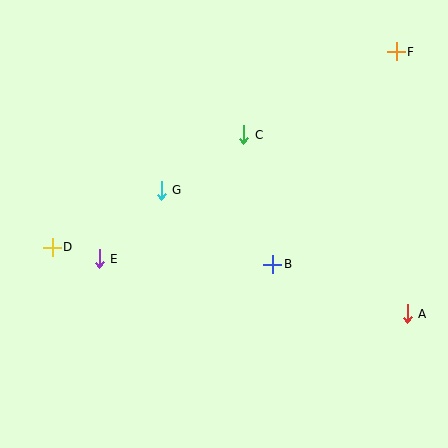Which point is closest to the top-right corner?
Point F is closest to the top-right corner.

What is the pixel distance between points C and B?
The distance between C and B is 133 pixels.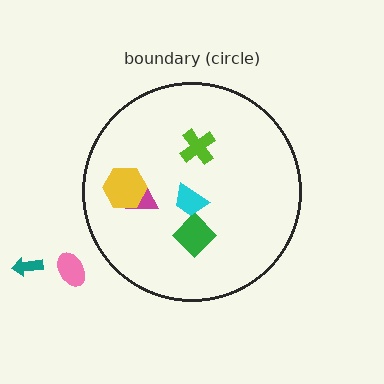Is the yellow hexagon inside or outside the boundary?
Inside.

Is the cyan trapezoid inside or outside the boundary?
Inside.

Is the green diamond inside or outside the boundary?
Inside.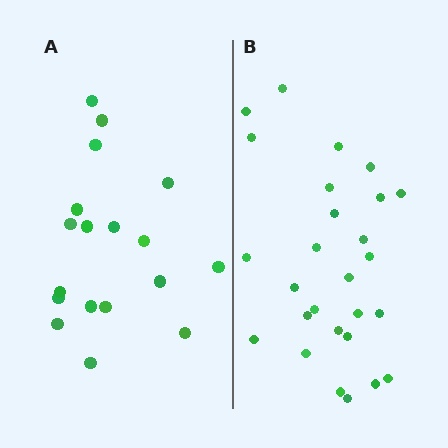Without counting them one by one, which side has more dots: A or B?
Region B (the right region) has more dots.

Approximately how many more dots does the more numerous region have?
Region B has roughly 8 or so more dots than region A.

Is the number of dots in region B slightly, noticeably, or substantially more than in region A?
Region B has substantially more. The ratio is roughly 1.5 to 1.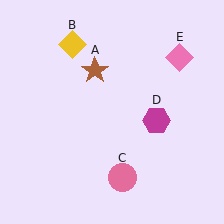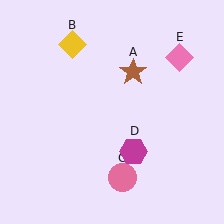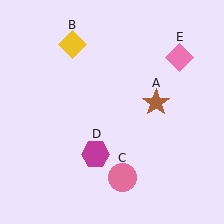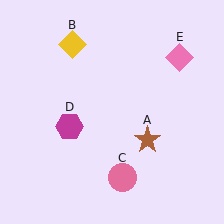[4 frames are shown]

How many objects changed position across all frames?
2 objects changed position: brown star (object A), magenta hexagon (object D).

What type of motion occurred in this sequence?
The brown star (object A), magenta hexagon (object D) rotated clockwise around the center of the scene.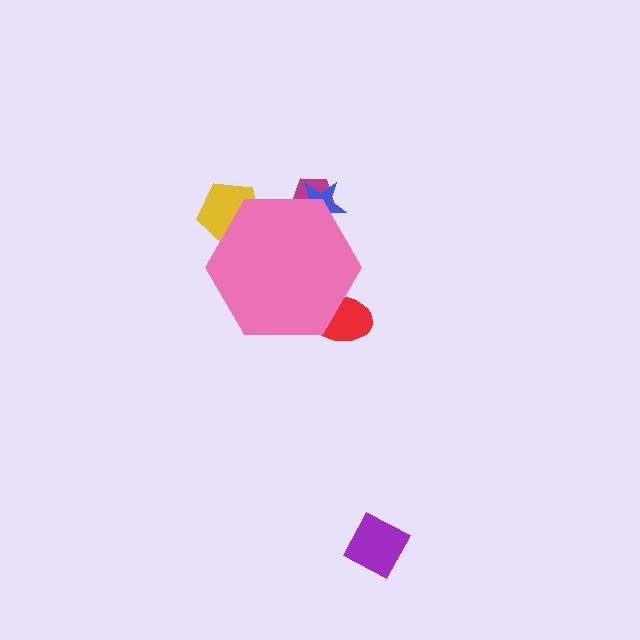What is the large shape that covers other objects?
A pink hexagon.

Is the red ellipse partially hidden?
Yes, the red ellipse is partially hidden behind the pink hexagon.